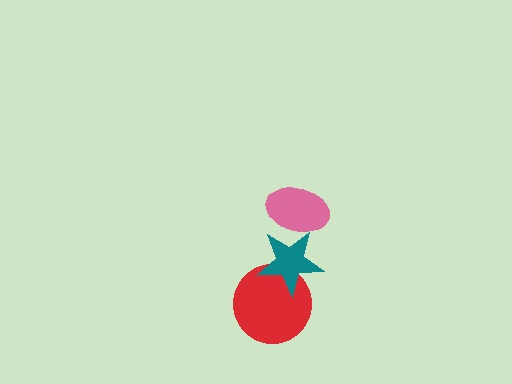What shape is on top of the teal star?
The pink ellipse is on top of the teal star.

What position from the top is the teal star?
The teal star is 2nd from the top.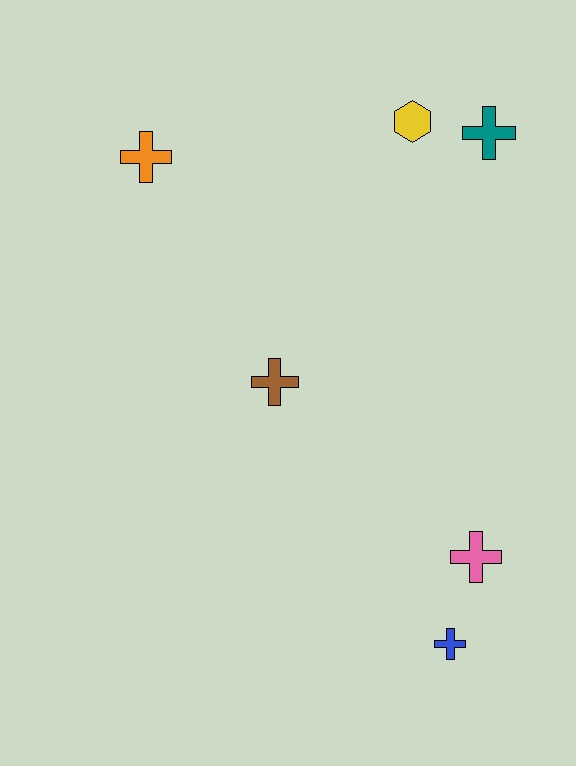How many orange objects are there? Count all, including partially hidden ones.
There is 1 orange object.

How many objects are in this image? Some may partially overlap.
There are 6 objects.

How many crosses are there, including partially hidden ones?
There are 5 crosses.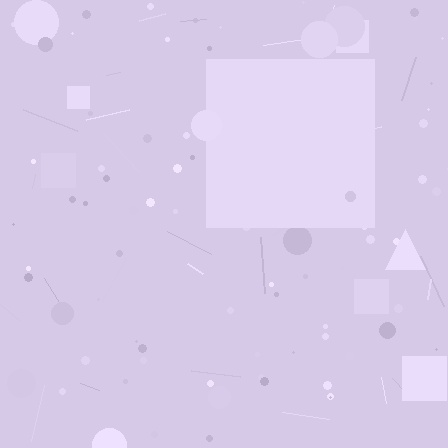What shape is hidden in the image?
A square is hidden in the image.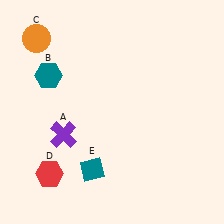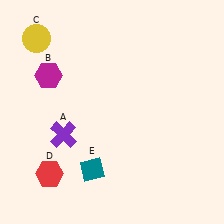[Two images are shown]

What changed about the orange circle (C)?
In Image 1, C is orange. In Image 2, it changed to yellow.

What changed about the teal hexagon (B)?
In Image 1, B is teal. In Image 2, it changed to magenta.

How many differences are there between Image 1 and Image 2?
There are 2 differences between the two images.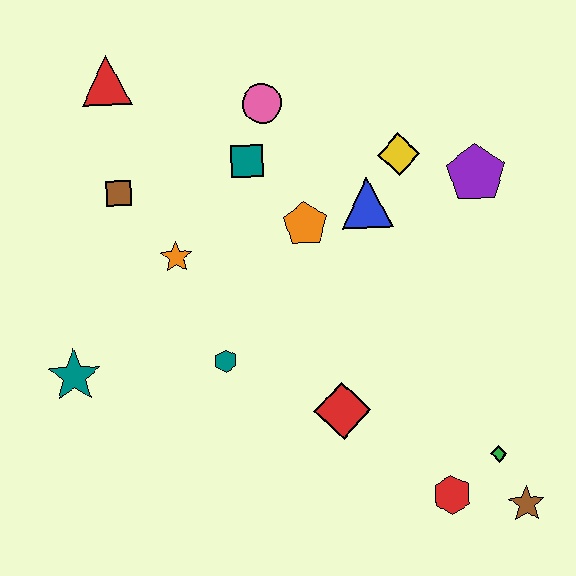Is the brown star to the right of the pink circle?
Yes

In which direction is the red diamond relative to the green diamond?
The red diamond is to the left of the green diamond.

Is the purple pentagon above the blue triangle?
Yes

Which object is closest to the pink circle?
The teal square is closest to the pink circle.